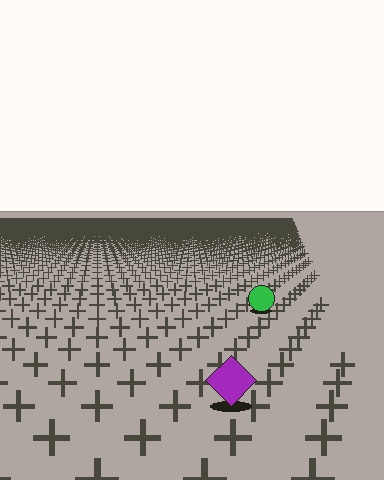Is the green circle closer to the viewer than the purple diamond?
No. The purple diamond is closer — you can tell from the texture gradient: the ground texture is coarser near it.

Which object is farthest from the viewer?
The green circle is farthest from the viewer. It appears smaller and the ground texture around it is denser.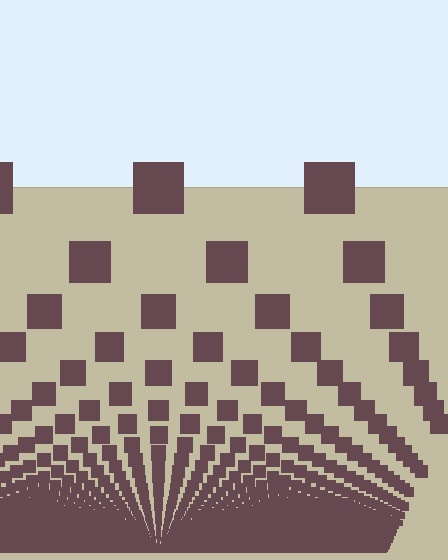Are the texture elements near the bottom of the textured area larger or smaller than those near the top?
Smaller. The gradient is inverted — elements near the bottom are smaller and denser.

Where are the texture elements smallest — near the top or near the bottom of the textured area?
Near the bottom.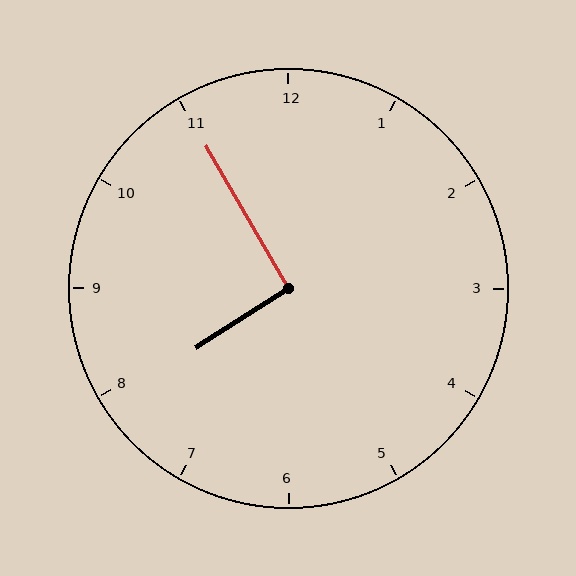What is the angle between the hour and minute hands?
Approximately 92 degrees.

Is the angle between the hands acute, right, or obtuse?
It is right.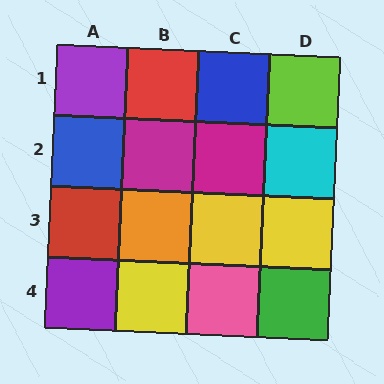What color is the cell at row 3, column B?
Orange.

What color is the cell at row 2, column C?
Magenta.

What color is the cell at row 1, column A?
Purple.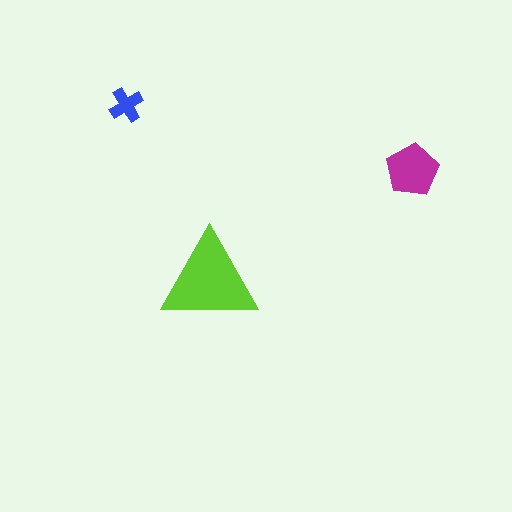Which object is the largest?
The lime triangle.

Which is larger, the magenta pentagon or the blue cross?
The magenta pentagon.